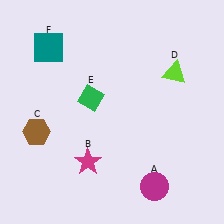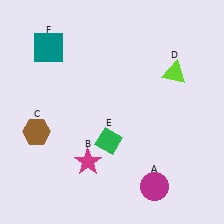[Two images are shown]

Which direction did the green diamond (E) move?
The green diamond (E) moved down.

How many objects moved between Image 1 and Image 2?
1 object moved between the two images.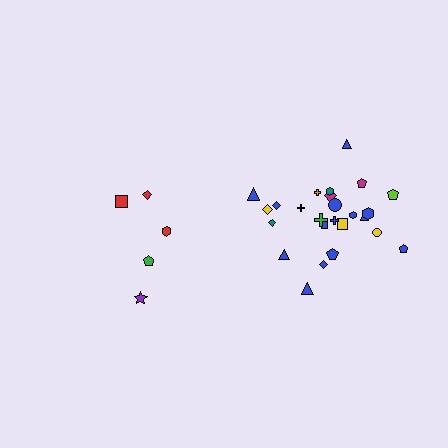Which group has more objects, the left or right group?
The right group.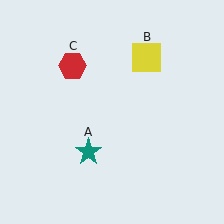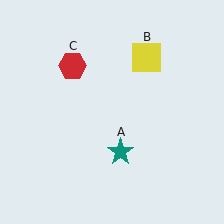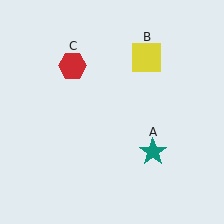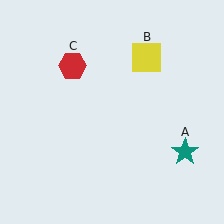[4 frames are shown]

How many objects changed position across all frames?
1 object changed position: teal star (object A).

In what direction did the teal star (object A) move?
The teal star (object A) moved right.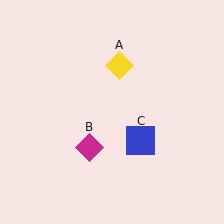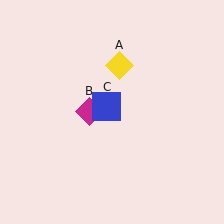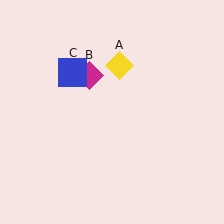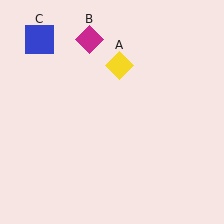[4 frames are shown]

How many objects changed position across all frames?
2 objects changed position: magenta diamond (object B), blue square (object C).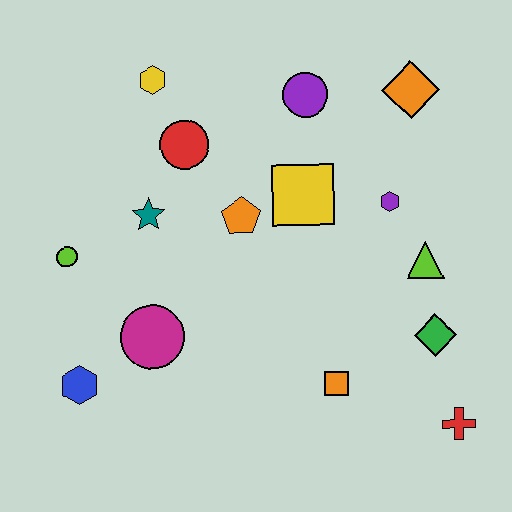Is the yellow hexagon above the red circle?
Yes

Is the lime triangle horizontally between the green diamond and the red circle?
Yes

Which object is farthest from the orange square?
The yellow hexagon is farthest from the orange square.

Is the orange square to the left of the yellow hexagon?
No